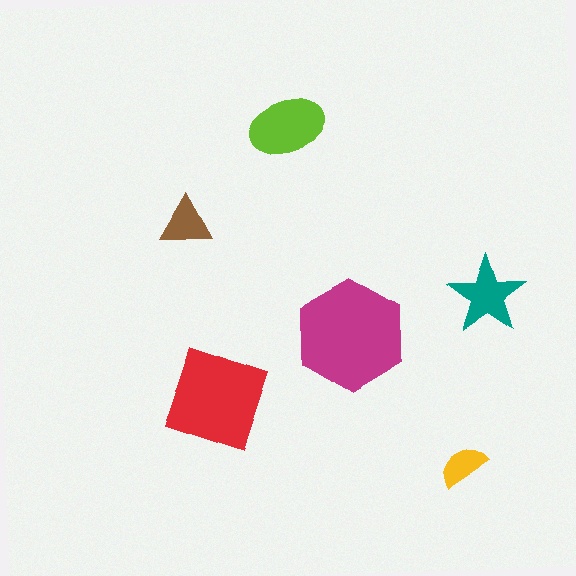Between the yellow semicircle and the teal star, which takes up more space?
The teal star.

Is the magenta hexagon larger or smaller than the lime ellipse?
Larger.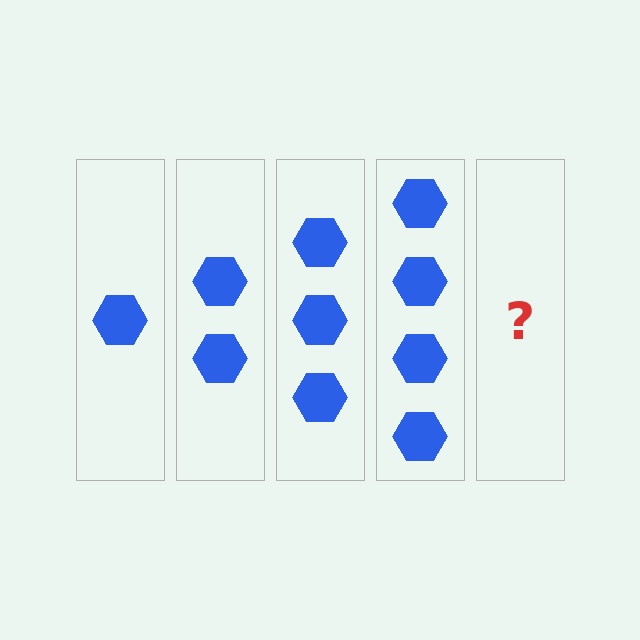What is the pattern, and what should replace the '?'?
The pattern is that each step adds one more hexagon. The '?' should be 5 hexagons.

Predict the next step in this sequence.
The next step is 5 hexagons.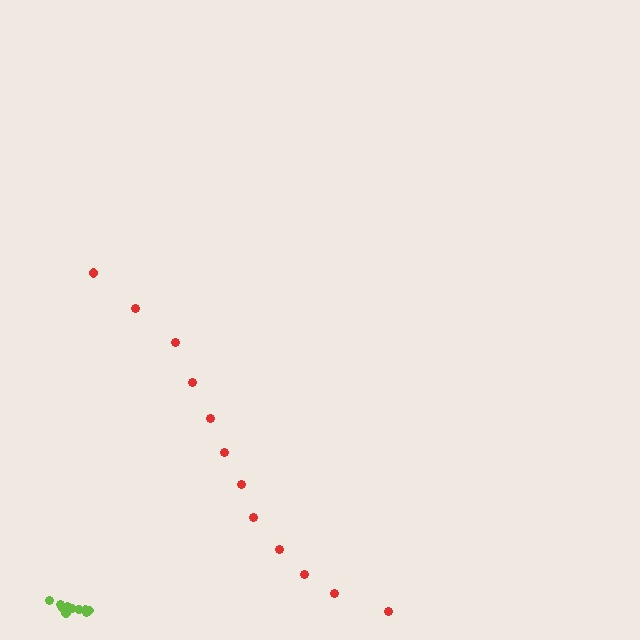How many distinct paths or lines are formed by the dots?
There are 2 distinct paths.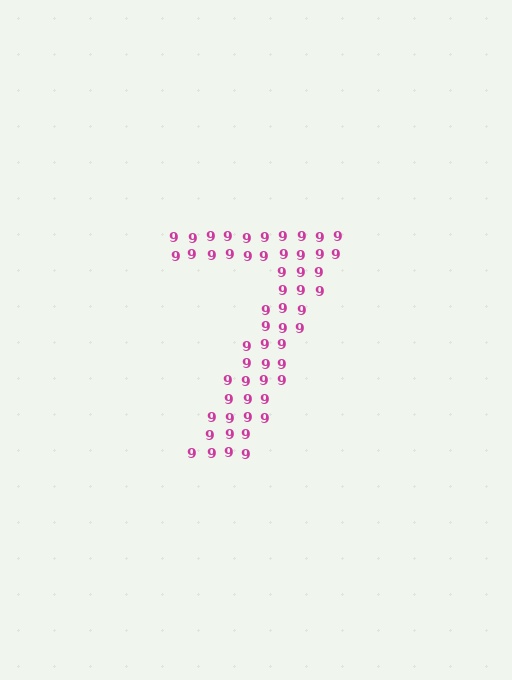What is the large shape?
The large shape is the digit 7.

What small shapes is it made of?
It is made of small digit 9's.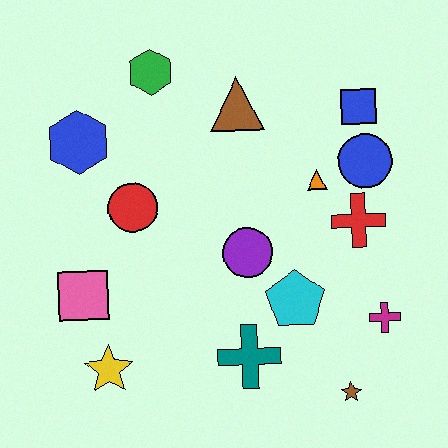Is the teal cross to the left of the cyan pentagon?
Yes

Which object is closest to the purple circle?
The cyan pentagon is closest to the purple circle.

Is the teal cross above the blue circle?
No